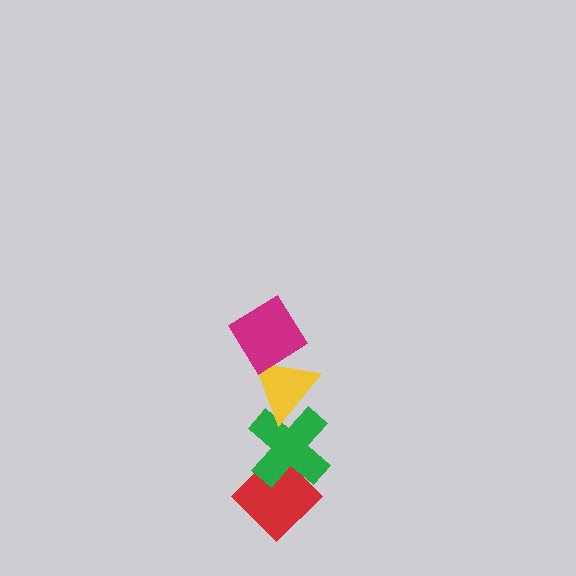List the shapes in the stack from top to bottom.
From top to bottom: the magenta diamond, the yellow triangle, the green cross, the red diamond.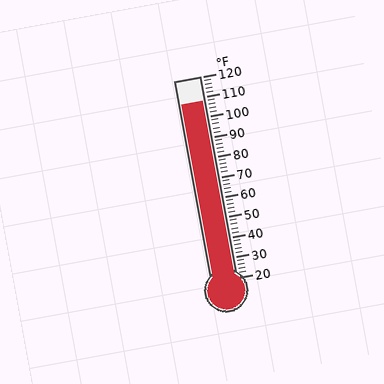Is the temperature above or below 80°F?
The temperature is above 80°F.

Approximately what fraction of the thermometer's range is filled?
The thermometer is filled to approximately 90% of its range.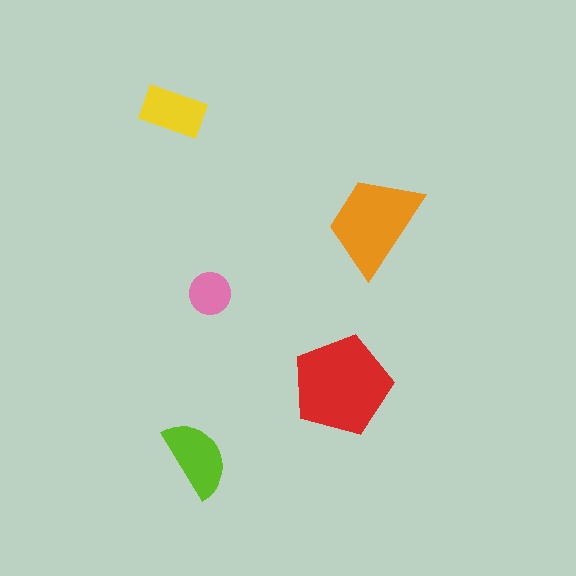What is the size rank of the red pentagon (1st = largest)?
1st.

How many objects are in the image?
There are 5 objects in the image.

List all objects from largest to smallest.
The red pentagon, the orange trapezoid, the lime semicircle, the yellow rectangle, the pink circle.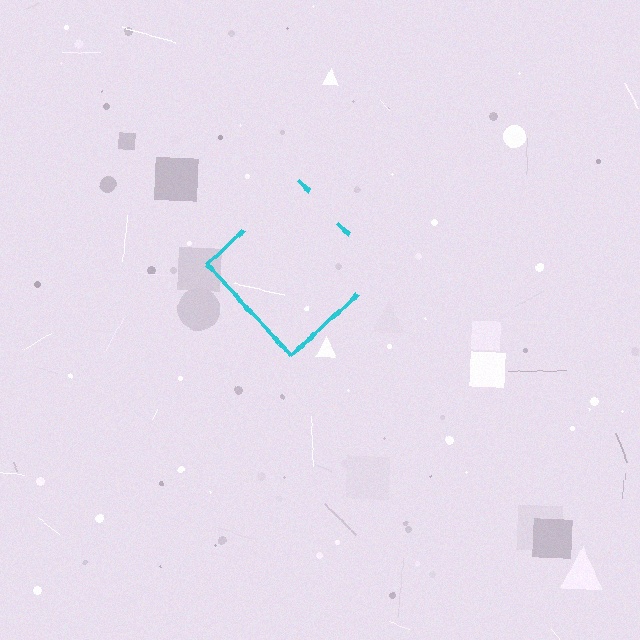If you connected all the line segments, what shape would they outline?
They would outline a diamond.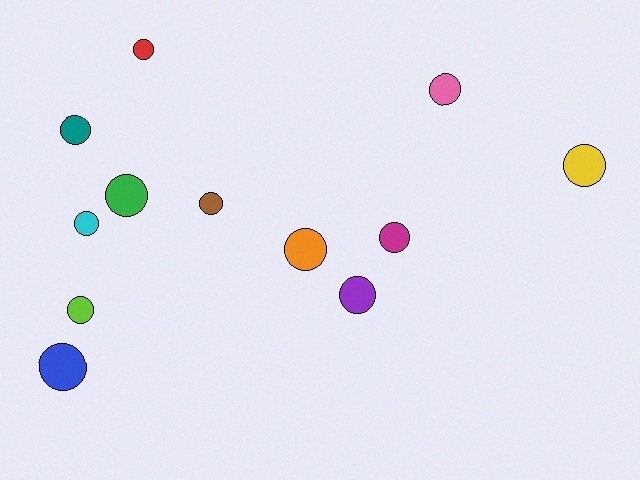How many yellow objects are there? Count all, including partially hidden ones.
There is 1 yellow object.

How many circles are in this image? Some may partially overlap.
There are 12 circles.